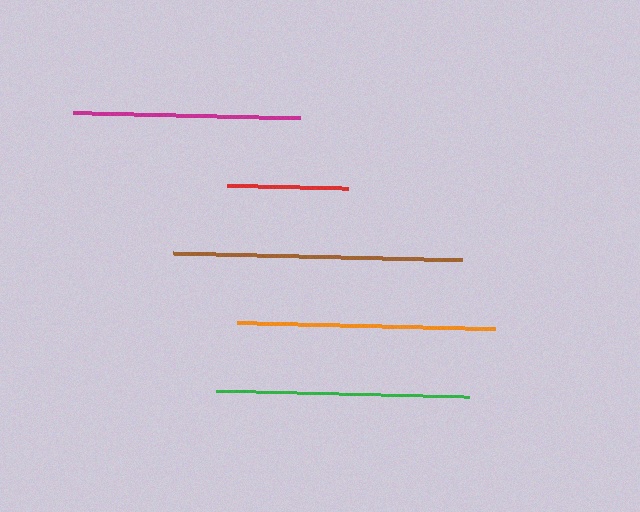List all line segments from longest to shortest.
From longest to shortest: brown, orange, green, magenta, red.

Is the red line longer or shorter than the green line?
The green line is longer than the red line.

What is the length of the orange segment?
The orange segment is approximately 259 pixels long.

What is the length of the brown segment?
The brown segment is approximately 289 pixels long.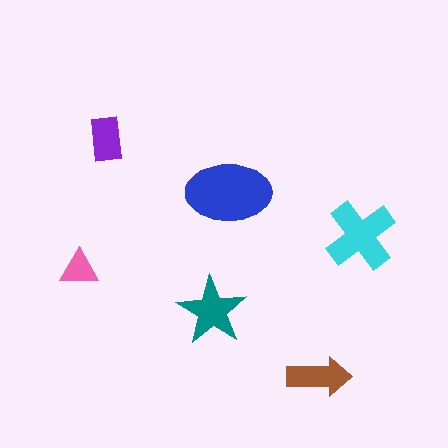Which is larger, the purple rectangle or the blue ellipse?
The blue ellipse.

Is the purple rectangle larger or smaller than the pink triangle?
Larger.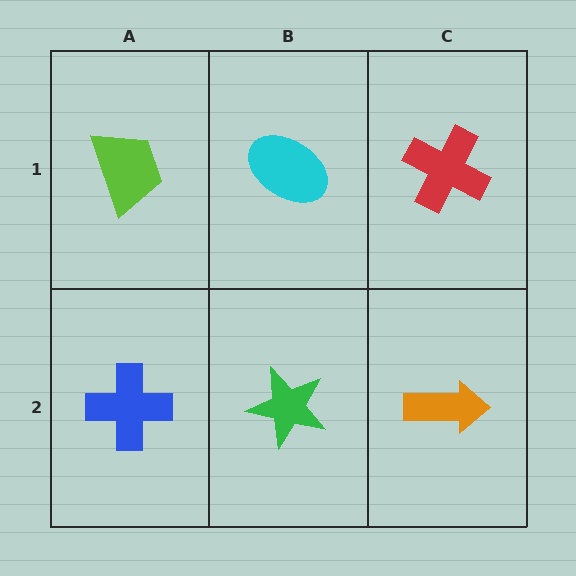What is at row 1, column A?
A lime trapezoid.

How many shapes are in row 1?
3 shapes.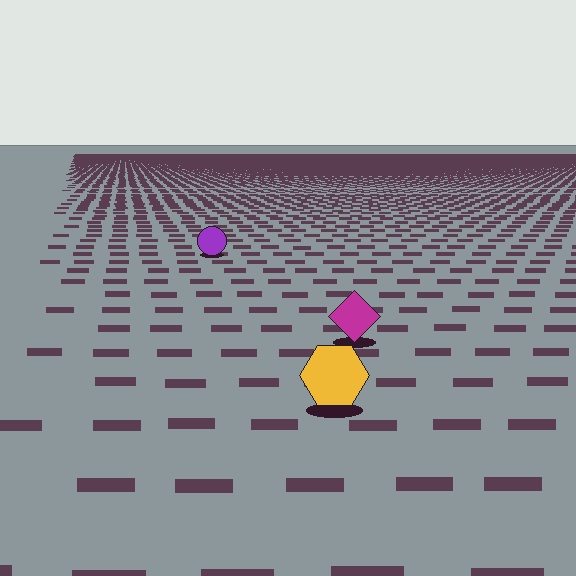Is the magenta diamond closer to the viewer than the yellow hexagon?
No. The yellow hexagon is closer — you can tell from the texture gradient: the ground texture is coarser near it.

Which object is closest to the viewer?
The yellow hexagon is closest. The texture marks near it are larger and more spread out.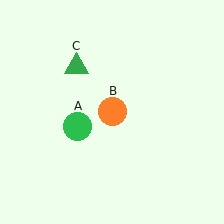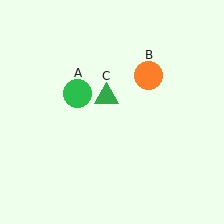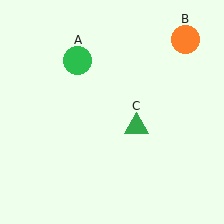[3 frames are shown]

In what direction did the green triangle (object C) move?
The green triangle (object C) moved down and to the right.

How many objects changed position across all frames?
3 objects changed position: green circle (object A), orange circle (object B), green triangle (object C).